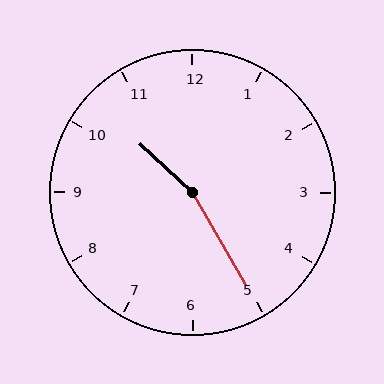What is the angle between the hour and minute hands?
Approximately 162 degrees.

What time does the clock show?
10:25.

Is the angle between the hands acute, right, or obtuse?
It is obtuse.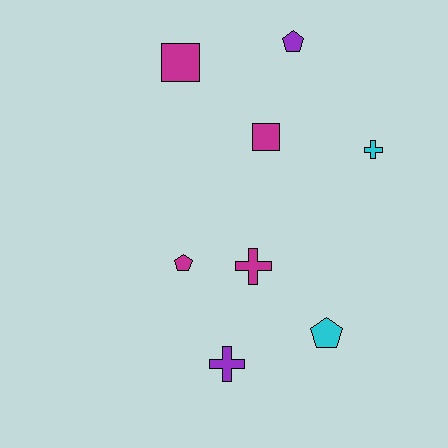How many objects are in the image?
There are 8 objects.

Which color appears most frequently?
Magenta, with 4 objects.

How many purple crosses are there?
There is 1 purple cross.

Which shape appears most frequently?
Pentagon, with 3 objects.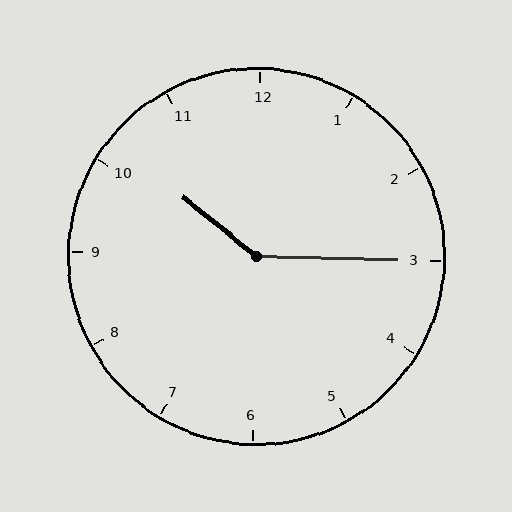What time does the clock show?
10:15.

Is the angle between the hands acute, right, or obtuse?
It is obtuse.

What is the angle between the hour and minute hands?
Approximately 142 degrees.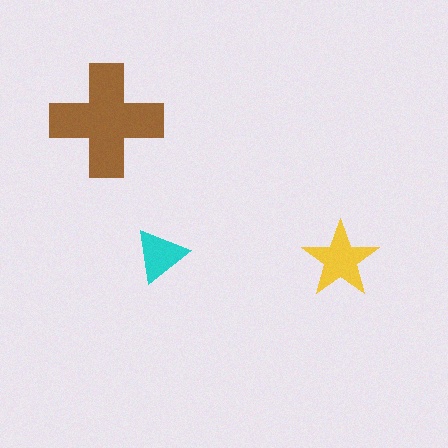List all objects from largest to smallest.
The brown cross, the yellow star, the cyan triangle.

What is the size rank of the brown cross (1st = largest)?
1st.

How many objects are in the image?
There are 3 objects in the image.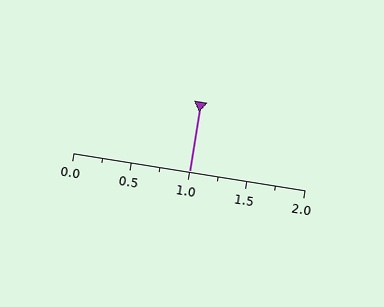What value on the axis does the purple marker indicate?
The marker indicates approximately 1.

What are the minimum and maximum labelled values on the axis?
The axis runs from 0.0 to 2.0.